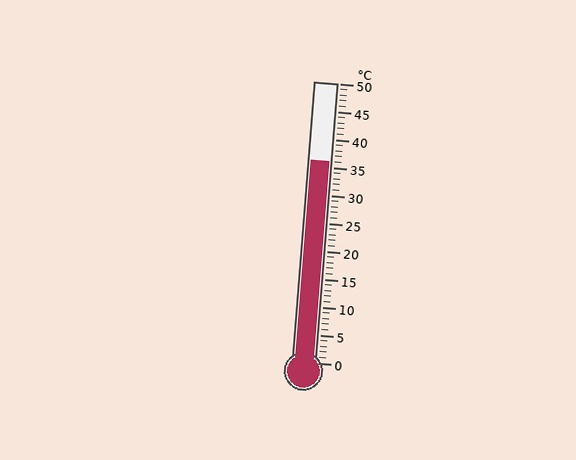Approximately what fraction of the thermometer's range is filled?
The thermometer is filled to approximately 70% of its range.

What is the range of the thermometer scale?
The thermometer scale ranges from 0°C to 50°C.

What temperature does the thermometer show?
The thermometer shows approximately 36°C.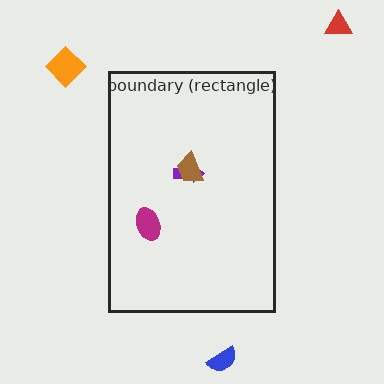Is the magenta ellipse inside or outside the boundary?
Inside.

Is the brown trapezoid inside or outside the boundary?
Inside.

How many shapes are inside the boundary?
3 inside, 3 outside.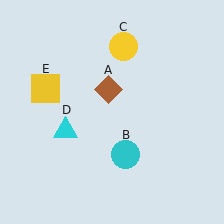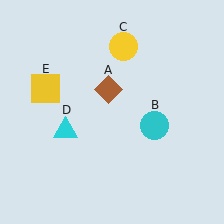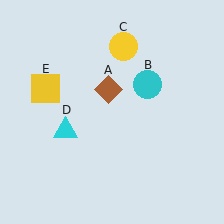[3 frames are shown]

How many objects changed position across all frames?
1 object changed position: cyan circle (object B).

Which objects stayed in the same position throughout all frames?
Brown diamond (object A) and yellow circle (object C) and cyan triangle (object D) and yellow square (object E) remained stationary.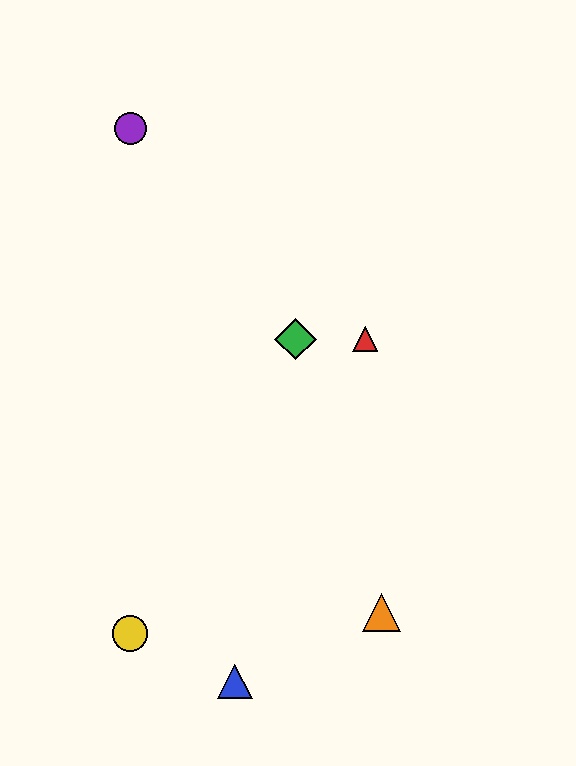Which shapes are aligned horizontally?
The red triangle, the green diamond are aligned horizontally.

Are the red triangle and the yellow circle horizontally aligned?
No, the red triangle is at y≈339 and the yellow circle is at y≈633.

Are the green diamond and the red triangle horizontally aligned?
Yes, both are at y≈339.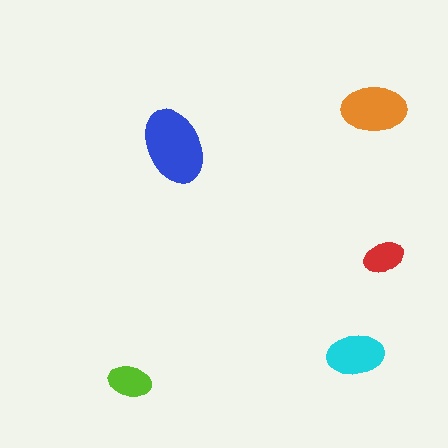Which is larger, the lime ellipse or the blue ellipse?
The blue one.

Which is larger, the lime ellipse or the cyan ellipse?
The cyan one.